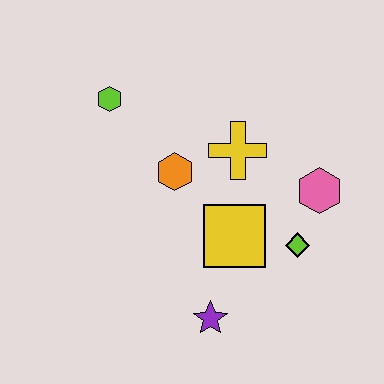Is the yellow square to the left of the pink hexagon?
Yes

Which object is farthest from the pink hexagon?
The lime hexagon is farthest from the pink hexagon.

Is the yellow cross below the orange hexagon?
No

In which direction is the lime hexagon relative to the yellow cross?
The lime hexagon is to the left of the yellow cross.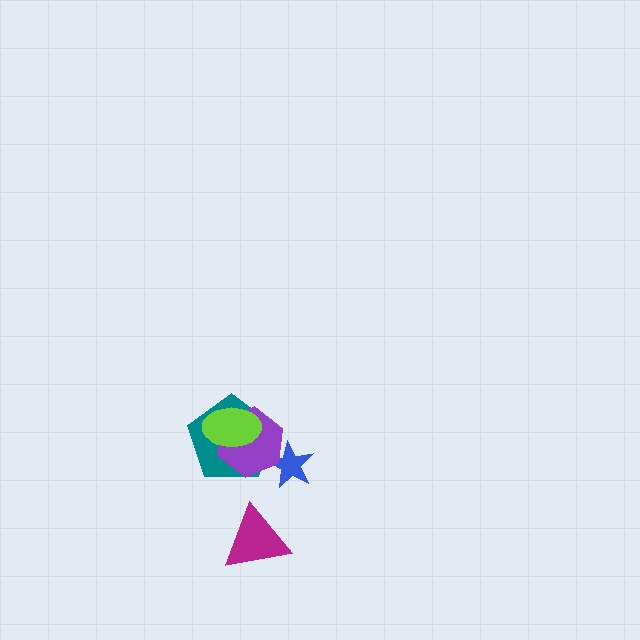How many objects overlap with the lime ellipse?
2 objects overlap with the lime ellipse.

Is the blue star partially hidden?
Yes, it is partially covered by another shape.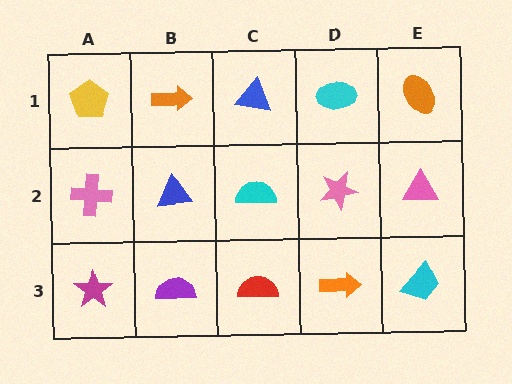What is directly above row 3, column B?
A blue triangle.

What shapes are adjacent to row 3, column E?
A pink triangle (row 2, column E), an orange arrow (row 3, column D).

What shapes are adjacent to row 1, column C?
A cyan semicircle (row 2, column C), an orange arrow (row 1, column B), a cyan ellipse (row 1, column D).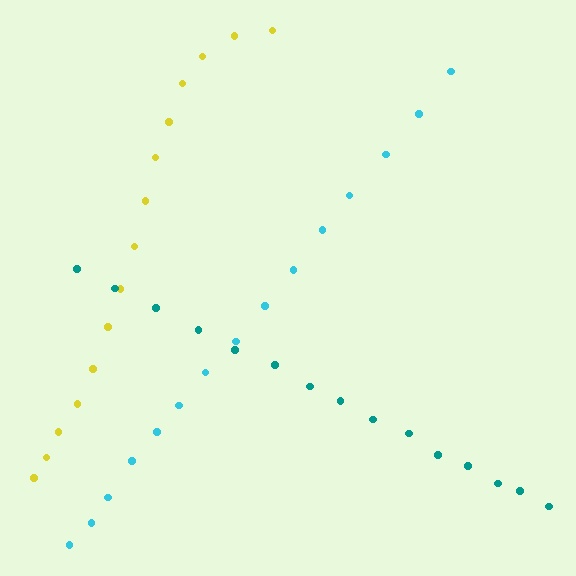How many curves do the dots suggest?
There are 3 distinct paths.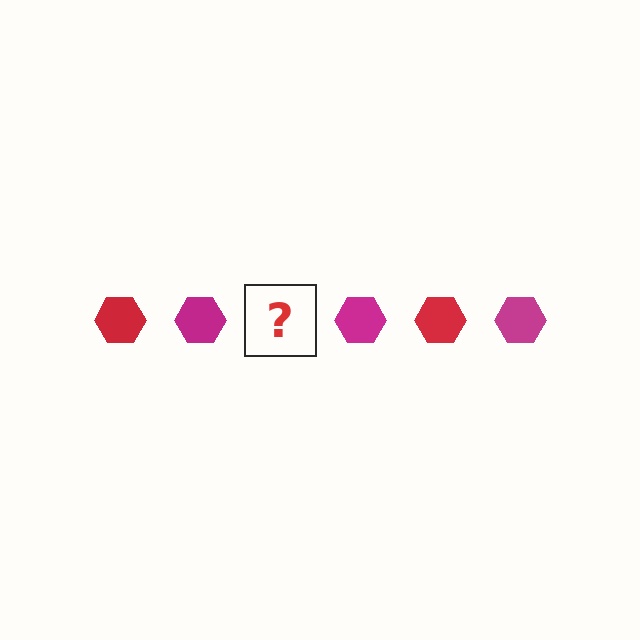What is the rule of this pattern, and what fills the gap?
The rule is that the pattern cycles through red, magenta hexagons. The gap should be filled with a red hexagon.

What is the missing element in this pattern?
The missing element is a red hexagon.